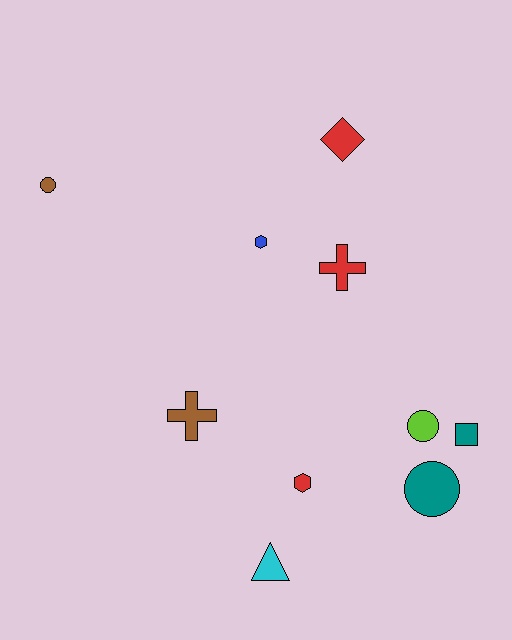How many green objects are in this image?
There are no green objects.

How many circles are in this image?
There are 3 circles.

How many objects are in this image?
There are 10 objects.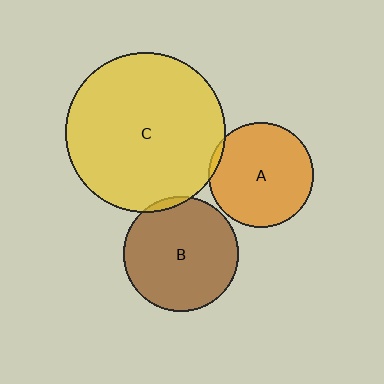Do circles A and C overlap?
Yes.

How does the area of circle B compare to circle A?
Approximately 1.2 times.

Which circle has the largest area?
Circle C (yellow).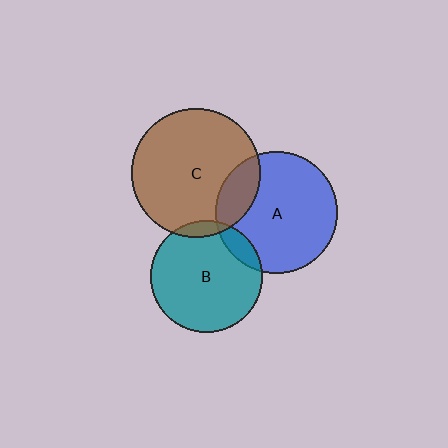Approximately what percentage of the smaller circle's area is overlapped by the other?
Approximately 20%.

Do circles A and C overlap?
Yes.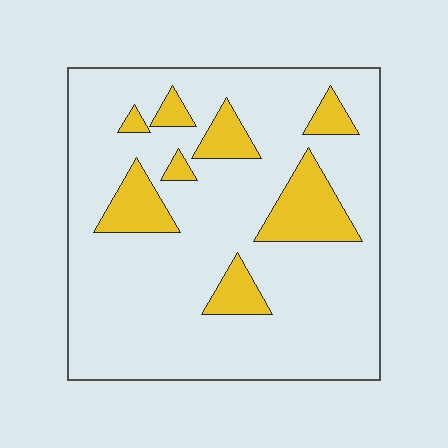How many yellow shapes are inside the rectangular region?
8.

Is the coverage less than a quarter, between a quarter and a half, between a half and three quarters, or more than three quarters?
Less than a quarter.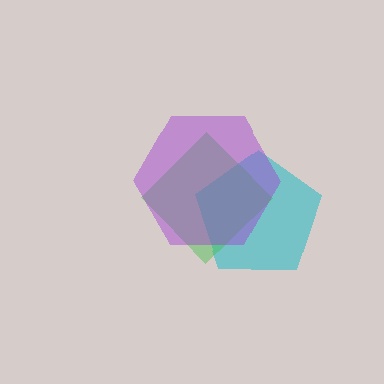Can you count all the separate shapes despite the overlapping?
Yes, there are 3 separate shapes.